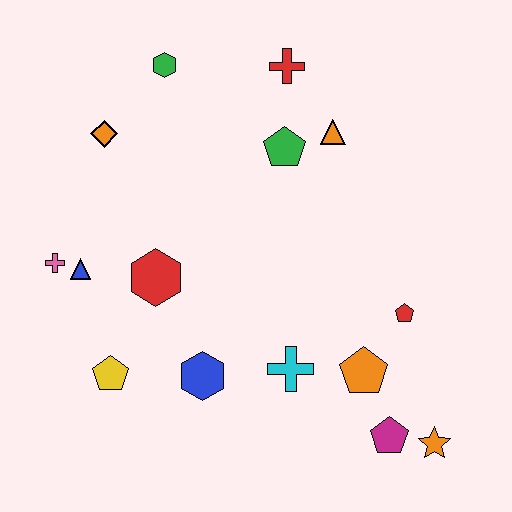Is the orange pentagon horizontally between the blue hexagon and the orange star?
Yes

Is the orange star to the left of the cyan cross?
No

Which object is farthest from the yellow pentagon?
The red cross is farthest from the yellow pentagon.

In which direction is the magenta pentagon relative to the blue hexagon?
The magenta pentagon is to the right of the blue hexagon.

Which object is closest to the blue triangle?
The pink cross is closest to the blue triangle.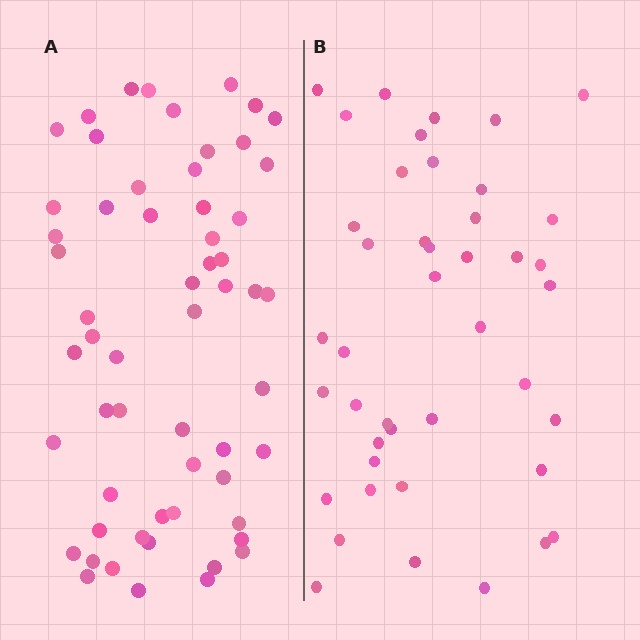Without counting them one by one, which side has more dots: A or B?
Region A (the left region) has more dots.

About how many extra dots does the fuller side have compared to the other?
Region A has approximately 15 more dots than region B.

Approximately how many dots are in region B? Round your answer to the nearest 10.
About 40 dots. (The exact count is 43, which rounds to 40.)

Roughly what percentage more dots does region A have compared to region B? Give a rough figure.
About 35% more.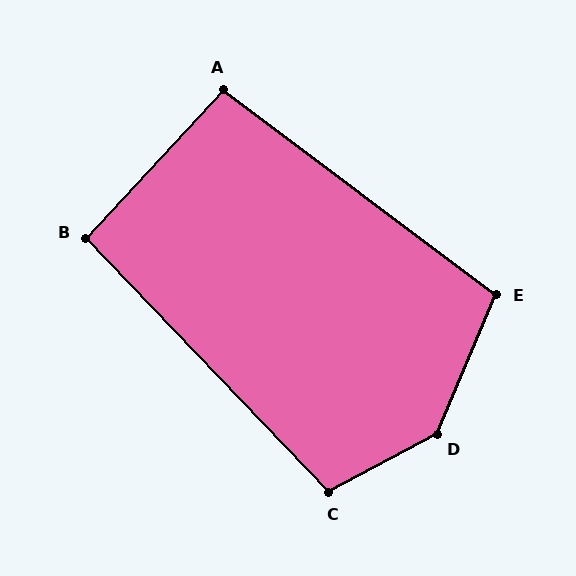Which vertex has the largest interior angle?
D, at approximately 142 degrees.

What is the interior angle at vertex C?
Approximately 105 degrees (obtuse).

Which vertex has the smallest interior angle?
B, at approximately 93 degrees.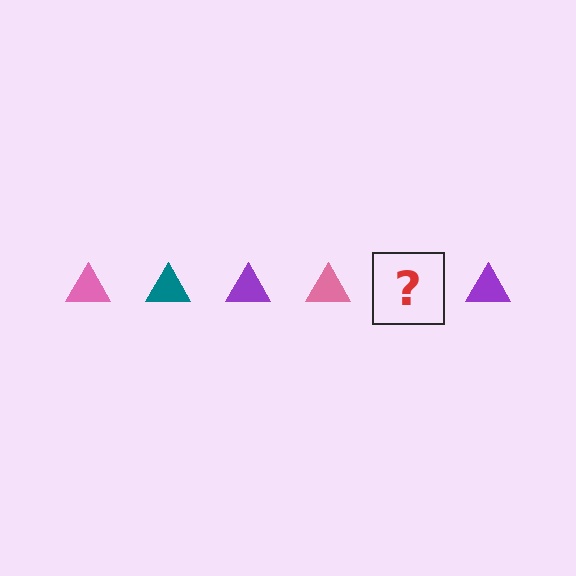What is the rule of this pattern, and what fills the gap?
The rule is that the pattern cycles through pink, teal, purple triangles. The gap should be filled with a teal triangle.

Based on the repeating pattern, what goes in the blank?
The blank should be a teal triangle.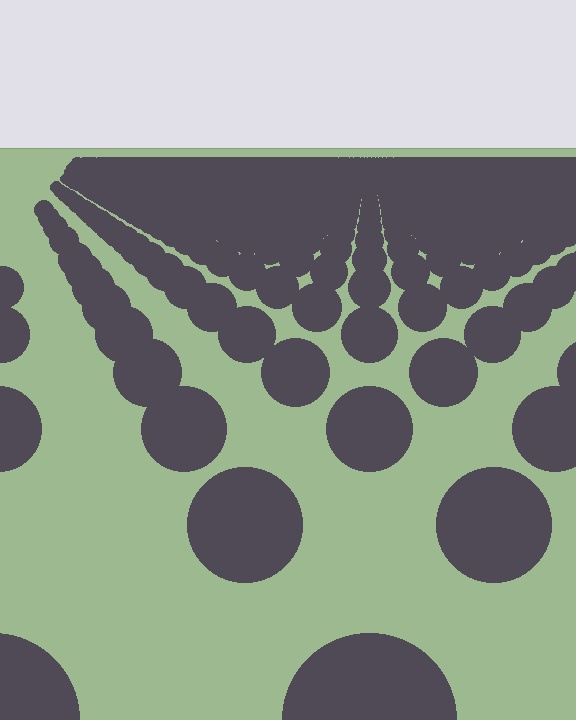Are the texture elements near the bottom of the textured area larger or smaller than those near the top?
Larger. Near the bottom, elements are closer to the viewer and appear at a bigger on-screen size.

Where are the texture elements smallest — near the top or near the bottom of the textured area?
Near the top.